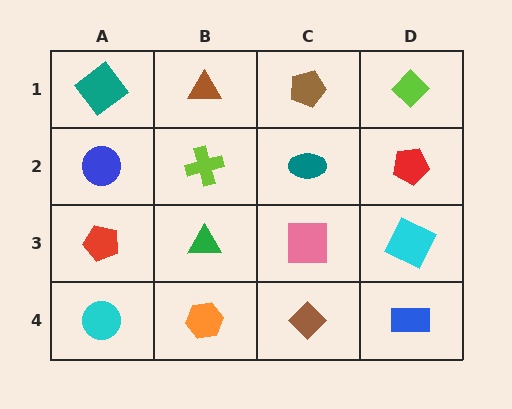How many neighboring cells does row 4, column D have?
2.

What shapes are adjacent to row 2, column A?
A teal diamond (row 1, column A), a red pentagon (row 3, column A), a lime cross (row 2, column B).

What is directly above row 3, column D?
A red pentagon.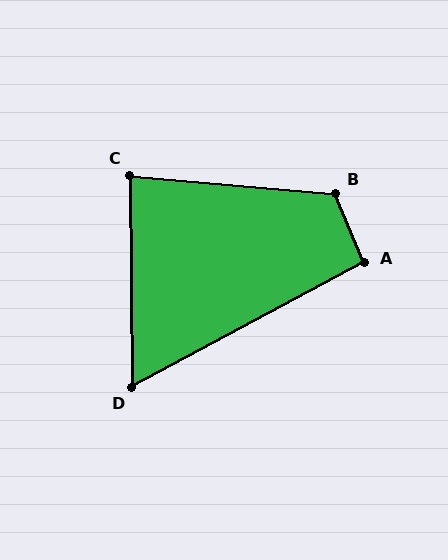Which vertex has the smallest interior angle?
D, at approximately 62 degrees.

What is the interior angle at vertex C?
Approximately 84 degrees (acute).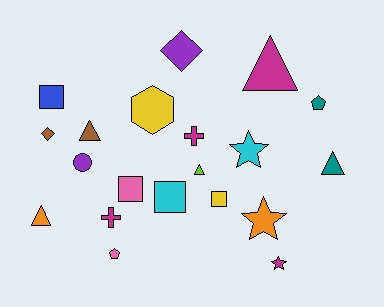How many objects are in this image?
There are 20 objects.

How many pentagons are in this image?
There are 2 pentagons.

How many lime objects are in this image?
There is 1 lime object.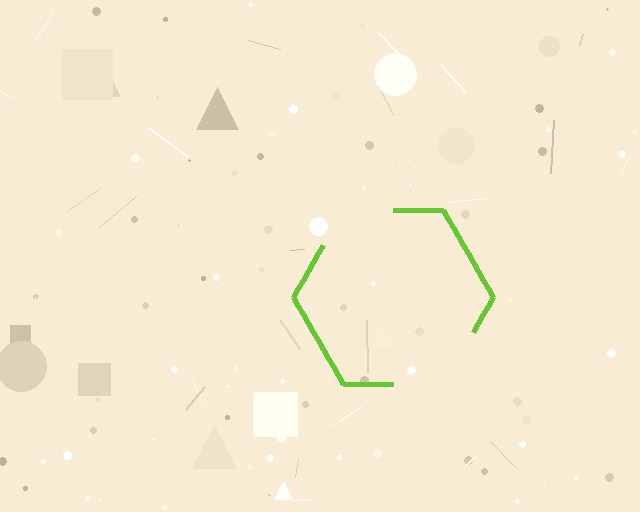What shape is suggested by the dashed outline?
The dashed outline suggests a hexagon.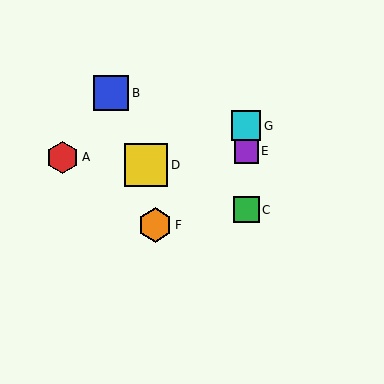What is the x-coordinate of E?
Object E is at x≈246.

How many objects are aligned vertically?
3 objects (C, E, G) are aligned vertically.